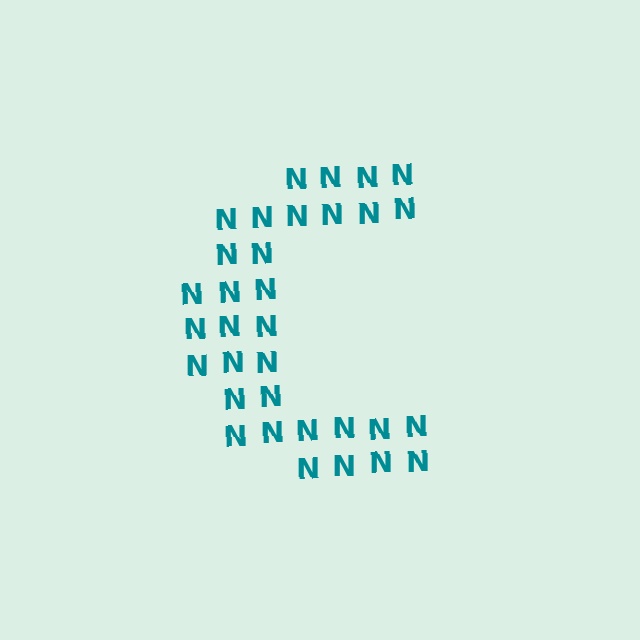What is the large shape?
The large shape is the letter C.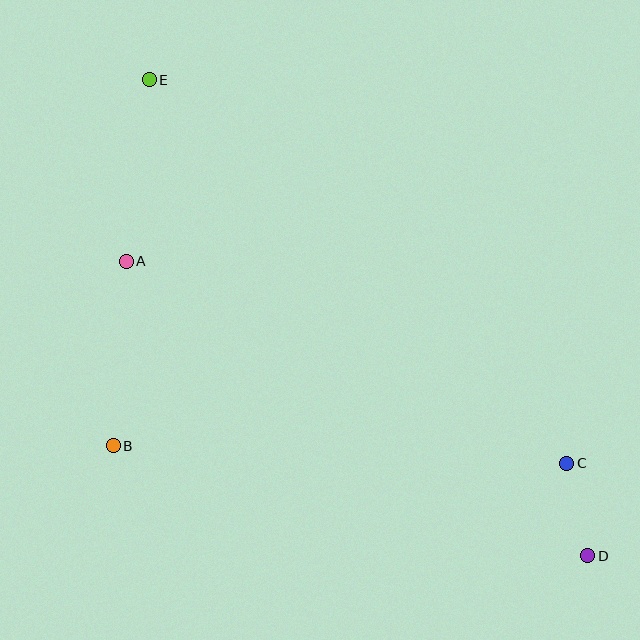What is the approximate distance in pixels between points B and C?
The distance between B and C is approximately 454 pixels.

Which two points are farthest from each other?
Points D and E are farthest from each other.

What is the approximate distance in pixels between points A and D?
The distance between A and D is approximately 548 pixels.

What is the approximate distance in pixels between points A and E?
The distance between A and E is approximately 183 pixels.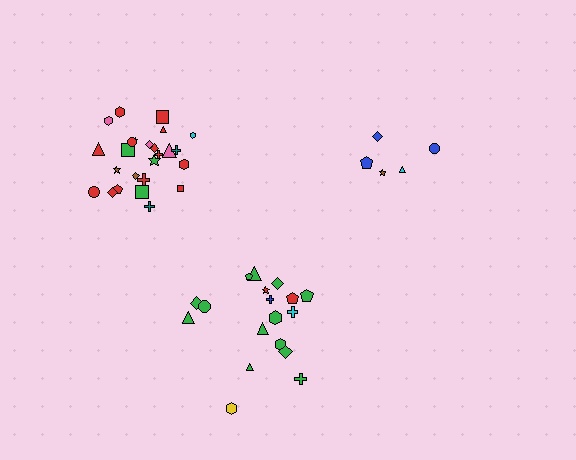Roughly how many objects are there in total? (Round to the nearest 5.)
Roughly 50 objects in total.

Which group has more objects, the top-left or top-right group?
The top-left group.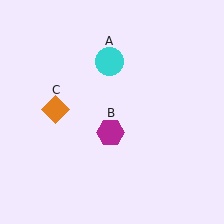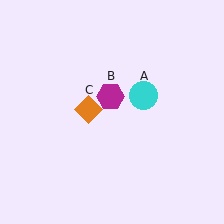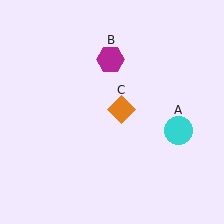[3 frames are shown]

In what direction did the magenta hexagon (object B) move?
The magenta hexagon (object B) moved up.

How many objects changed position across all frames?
3 objects changed position: cyan circle (object A), magenta hexagon (object B), orange diamond (object C).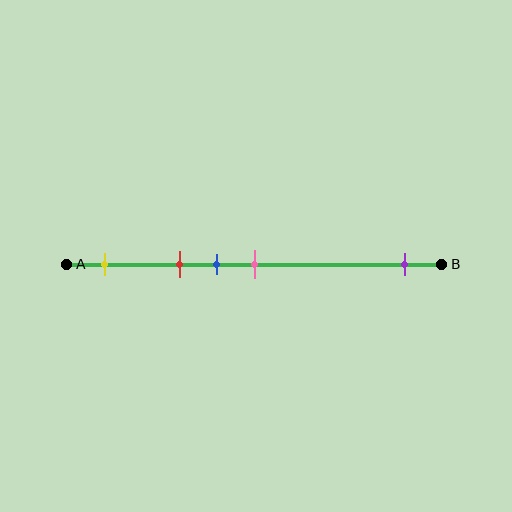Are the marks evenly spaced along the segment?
No, the marks are not evenly spaced.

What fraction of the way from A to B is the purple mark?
The purple mark is approximately 90% (0.9) of the way from A to B.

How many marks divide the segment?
There are 5 marks dividing the segment.